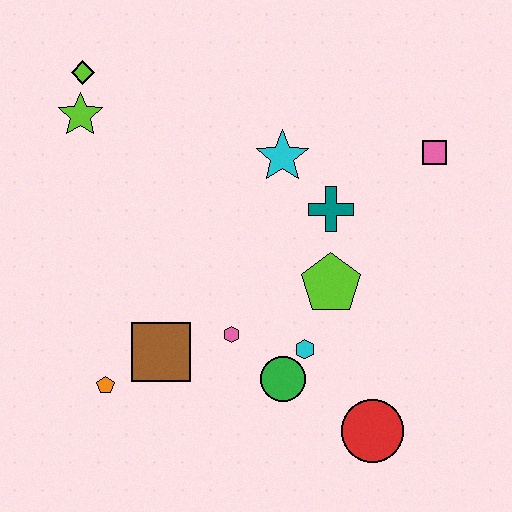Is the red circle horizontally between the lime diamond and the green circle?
No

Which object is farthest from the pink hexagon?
The lime diamond is farthest from the pink hexagon.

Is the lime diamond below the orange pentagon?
No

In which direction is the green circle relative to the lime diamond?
The green circle is below the lime diamond.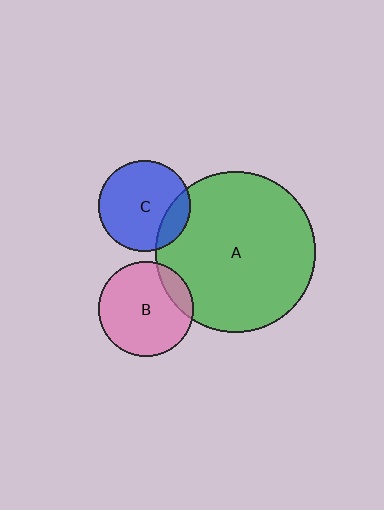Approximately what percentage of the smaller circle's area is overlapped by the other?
Approximately 15%.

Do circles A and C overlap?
Yes.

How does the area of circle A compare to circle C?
Approximately 3.1 times.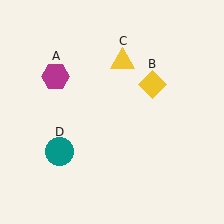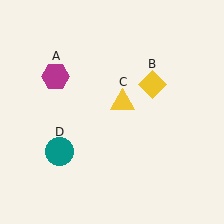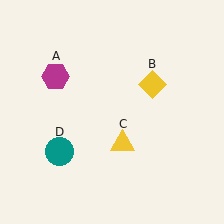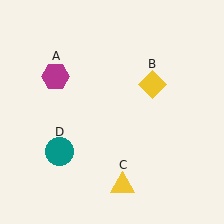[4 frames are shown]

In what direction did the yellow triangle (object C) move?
The yellow triangle (object C) moved down.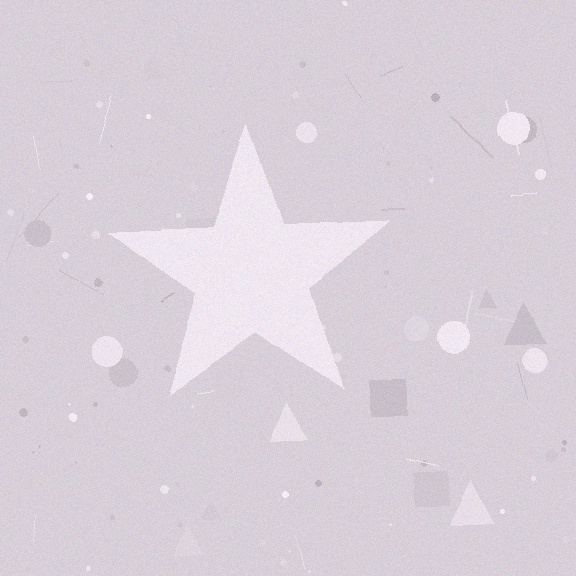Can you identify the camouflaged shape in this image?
The camouflaged shape is a star.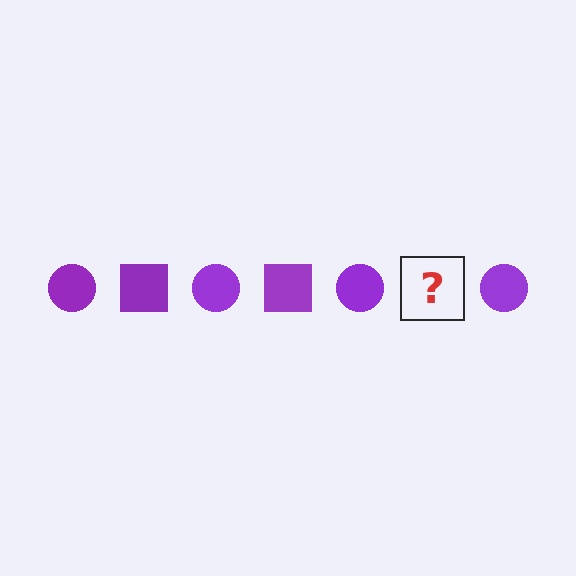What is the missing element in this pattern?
The missing element is a purple square.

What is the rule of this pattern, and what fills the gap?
The rule is that the pattern cycles through circle, square shapes in purple. The gap should be filled with a purple square.